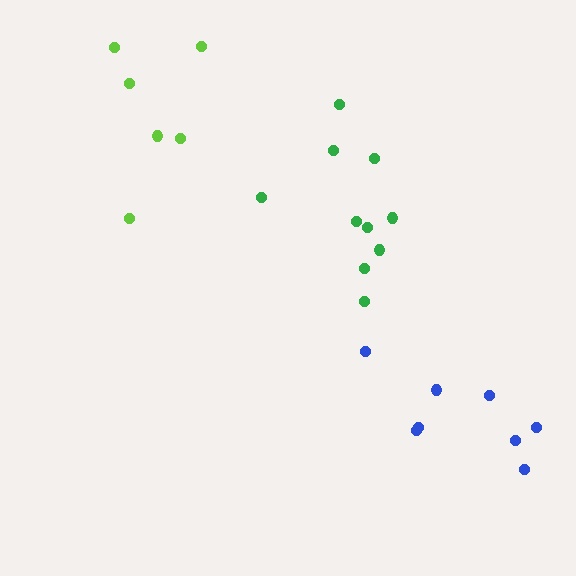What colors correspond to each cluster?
The clusters are colored: green, blue, lime.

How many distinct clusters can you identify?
There are 3 distinct clusters.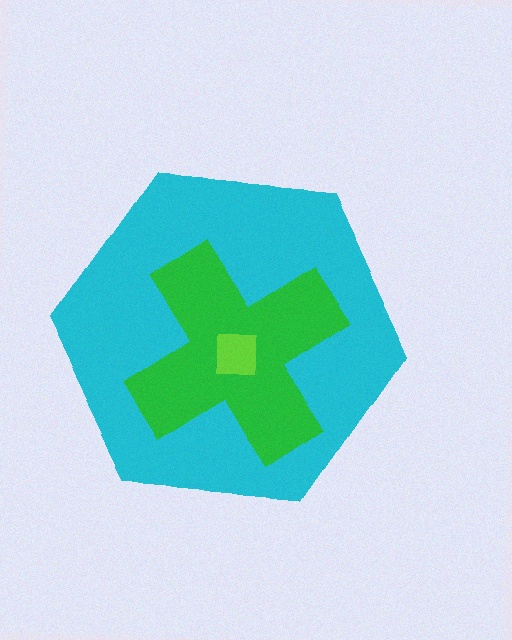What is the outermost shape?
The cyan hexagon.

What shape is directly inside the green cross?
The lime square.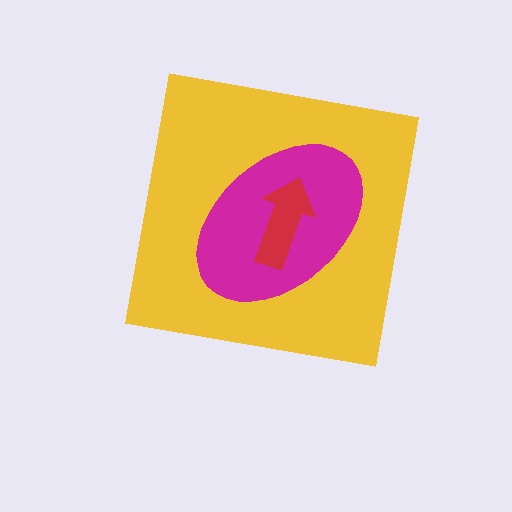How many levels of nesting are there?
3.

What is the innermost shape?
The red arrow.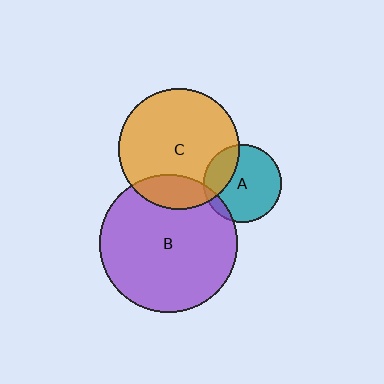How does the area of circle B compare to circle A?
Approximately 3.2 times.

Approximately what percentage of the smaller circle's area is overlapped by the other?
Approximately 10%.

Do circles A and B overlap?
Yes.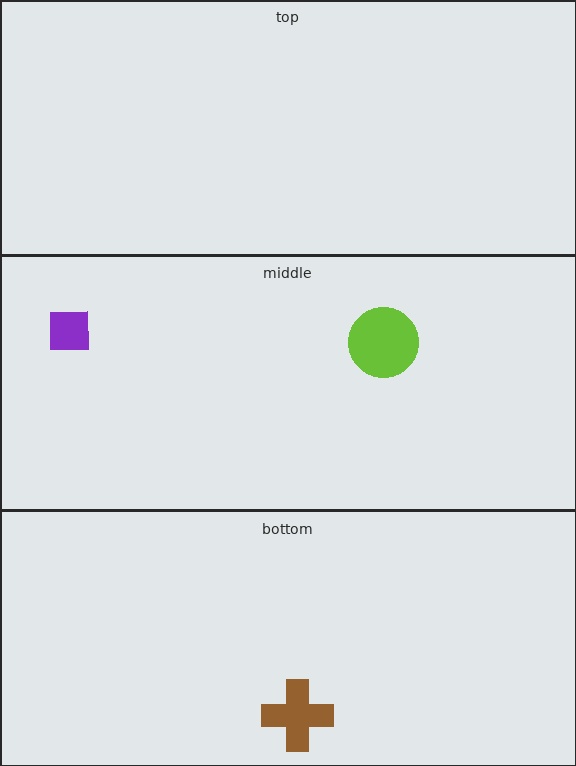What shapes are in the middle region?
The lime circle, the purple square.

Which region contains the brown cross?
The bottom region.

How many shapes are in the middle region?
2.